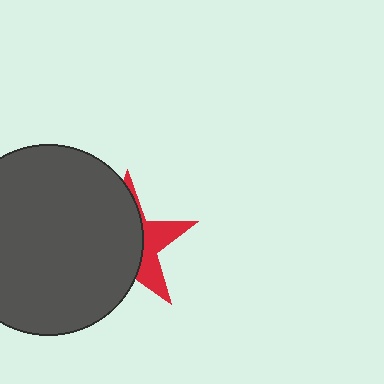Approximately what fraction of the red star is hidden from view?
Roughly 66% of the red star is hidden behind the dark gray circle.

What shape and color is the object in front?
The object in front is a dark gray circle.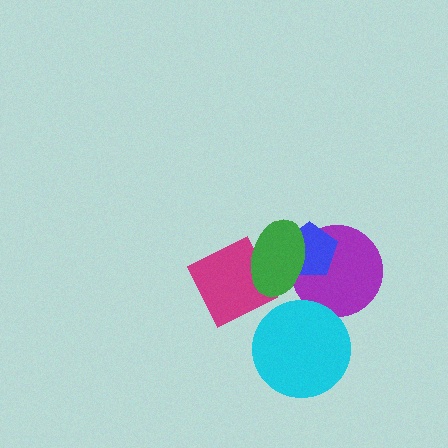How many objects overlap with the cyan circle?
0 objects overlap with the cyan circle.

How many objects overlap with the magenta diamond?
1 object overlaps with the magenta diamond.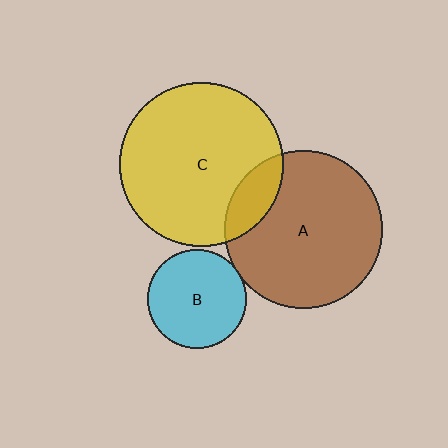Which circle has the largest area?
Circle C (yellow).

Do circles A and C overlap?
Yes.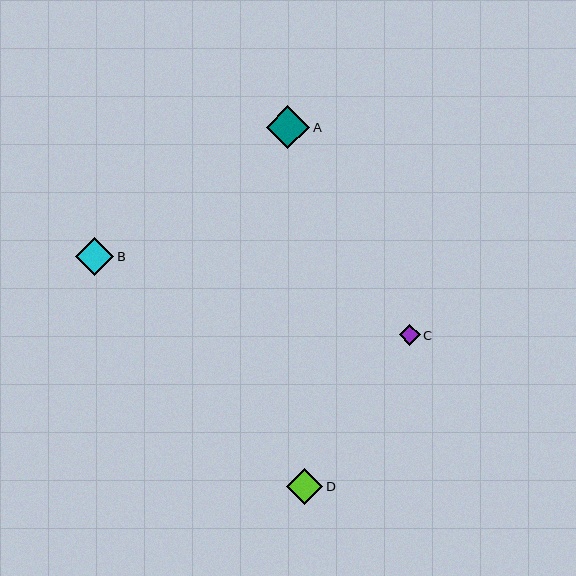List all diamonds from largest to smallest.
From largest to smallest: A, B, D, C.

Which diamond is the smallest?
Diamond C is the smallest with a size of approximately 21 pixels.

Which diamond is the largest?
Diamond A is the largest with a size of approximately 44 pixels.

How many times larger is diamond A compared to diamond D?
Diamond A is approximately 1.2 times the size of diamond D.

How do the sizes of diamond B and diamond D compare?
Diamond B and diamond D are approximately the same size.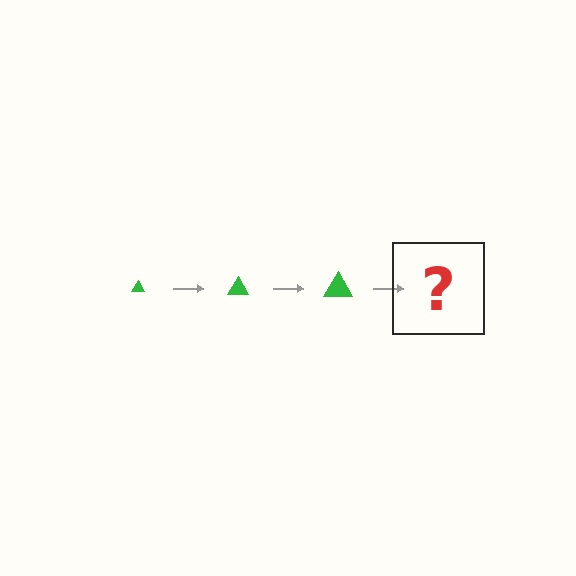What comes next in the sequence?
The next element should be a green triangle, larger than the previous one.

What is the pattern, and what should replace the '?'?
The pattern is that the triangle gets progressively larger each step. The '?' should be a green triangle, larger than the previous one.